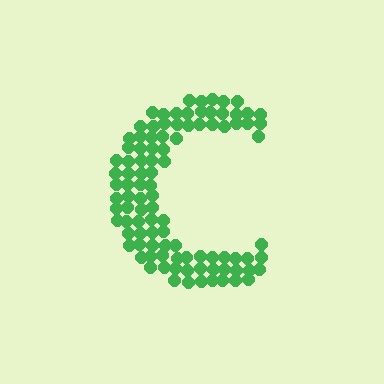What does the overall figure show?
The overall figure shows the letter C.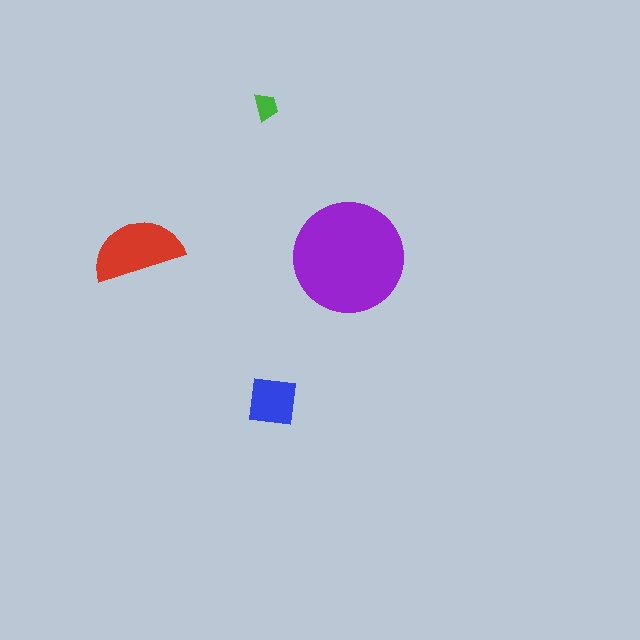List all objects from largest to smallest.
The purple circle, the red semicircle, the blue square, the green trapezoid.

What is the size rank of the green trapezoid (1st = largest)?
4th.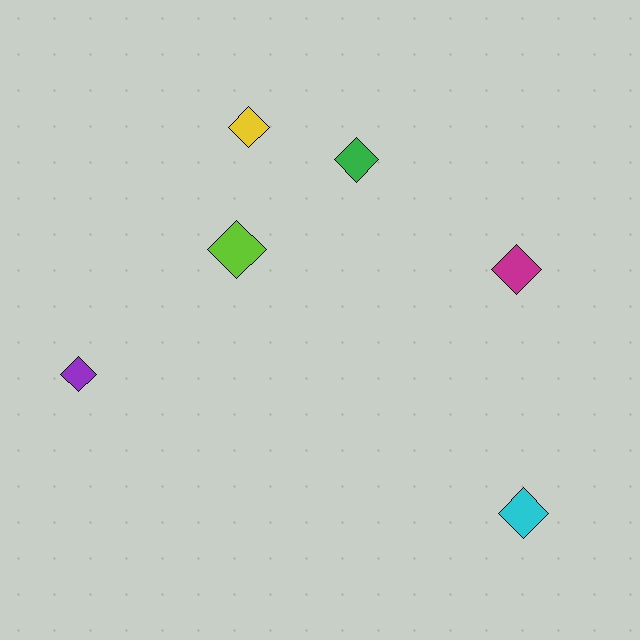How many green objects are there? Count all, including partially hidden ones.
There is 1 green object.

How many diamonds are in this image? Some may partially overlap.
There are 6 diamonds.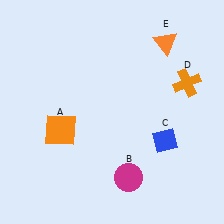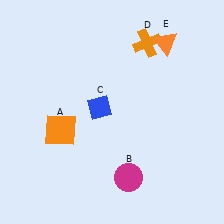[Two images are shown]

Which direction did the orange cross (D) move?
The orange cross (D) moved left.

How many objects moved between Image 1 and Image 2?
2 objects moved between the two images.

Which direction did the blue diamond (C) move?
The blue diamond (C) moved left.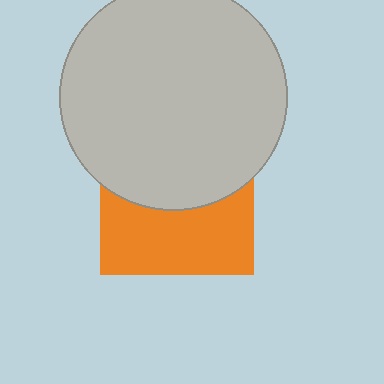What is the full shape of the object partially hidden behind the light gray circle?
The partially hidden object is an orange square.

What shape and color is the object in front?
The object in front is a light gray circle.